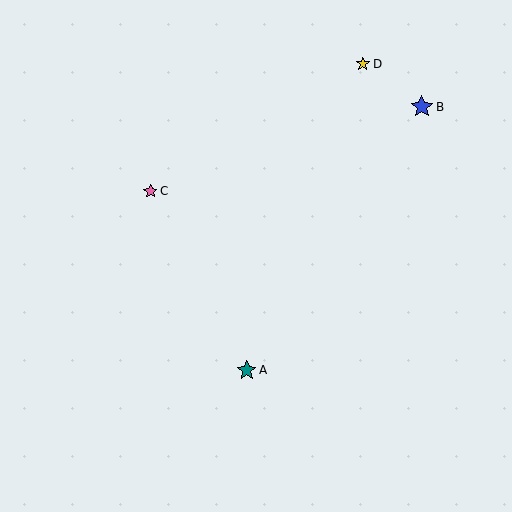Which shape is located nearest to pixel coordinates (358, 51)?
The yellow star (labeled D) at (363, 64) is nearest to that location.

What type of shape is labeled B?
Shape B is a blue star.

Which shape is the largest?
The blue star (labeled B) is the largest.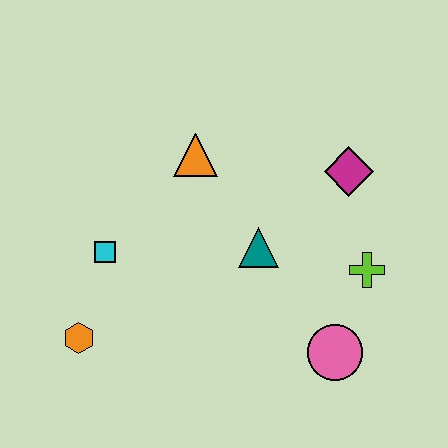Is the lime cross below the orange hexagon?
No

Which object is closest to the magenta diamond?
The lime cross is closest to the magenta diamond.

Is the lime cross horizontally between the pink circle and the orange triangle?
No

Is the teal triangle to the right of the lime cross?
No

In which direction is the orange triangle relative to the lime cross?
The orange triangle is to the left of the lime cross.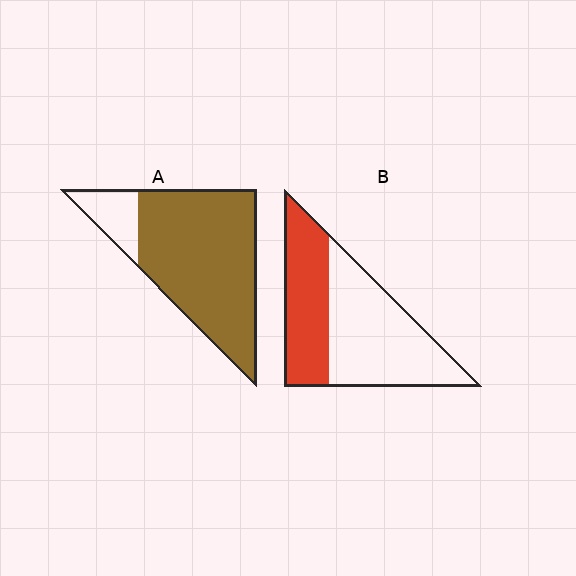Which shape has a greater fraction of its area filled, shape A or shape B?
Shape A.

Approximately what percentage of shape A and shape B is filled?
A is approximately 85% and B is approximately 40%.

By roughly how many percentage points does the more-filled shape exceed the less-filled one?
By roughly 45 percentage points (A over B).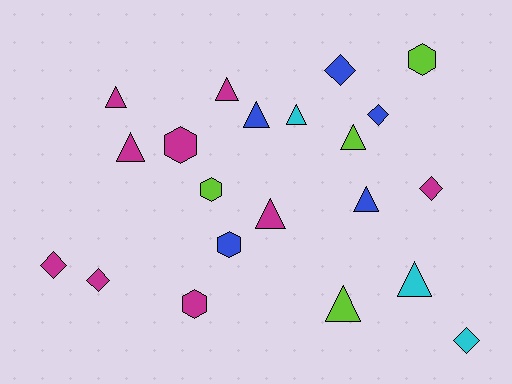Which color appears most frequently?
Magenta, with 9 objects.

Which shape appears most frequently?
Triangle, with 10 objects.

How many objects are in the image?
There are 21 objects.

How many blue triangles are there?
There are 2 blue triangles.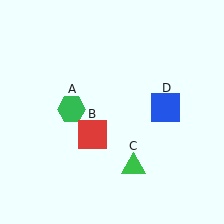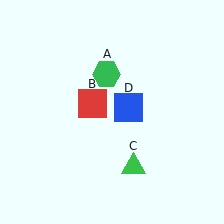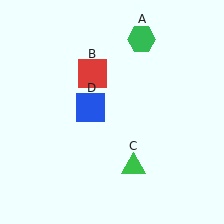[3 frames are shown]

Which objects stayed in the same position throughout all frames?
Green triangle (object C) remained stationary.